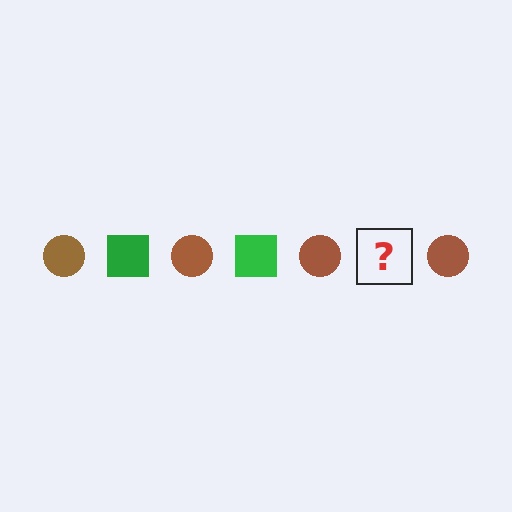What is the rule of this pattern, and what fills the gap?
The rule is that the pattern alternates between brown circle and green square. The gap should be filled with a green square.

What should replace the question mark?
The question mark should be replaced with a green square.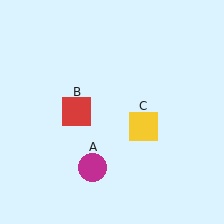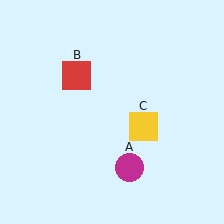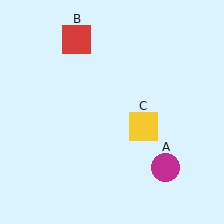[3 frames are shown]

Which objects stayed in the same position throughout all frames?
Yellow square (object C) remained stationary.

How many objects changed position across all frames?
2 objects changed position: magenta circle (object A), red square (object B).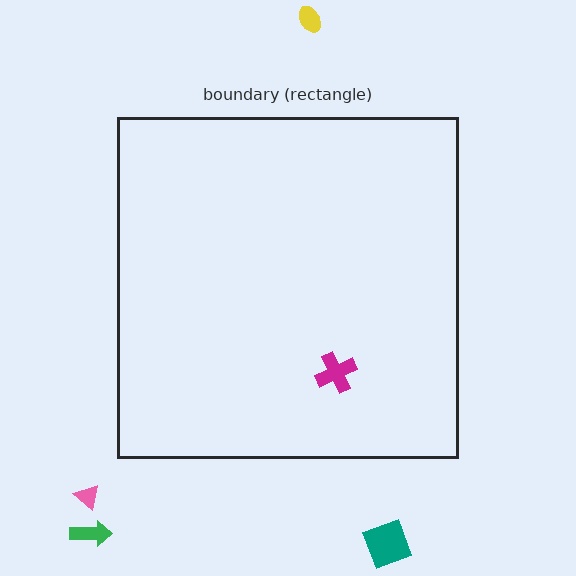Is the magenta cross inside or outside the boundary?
Inside.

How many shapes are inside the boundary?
1 inside, 4 outside.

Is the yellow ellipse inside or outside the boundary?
Outside.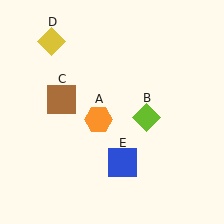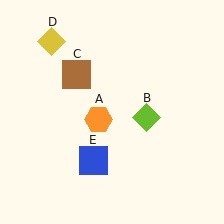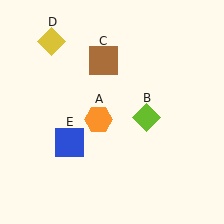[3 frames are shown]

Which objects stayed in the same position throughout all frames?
Orange hexagon (object A) and lime diamond (object B) and yellow diamond (object D) remained stationary.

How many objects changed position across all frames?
2 objects changed position: brown square (object C), blue square (object E).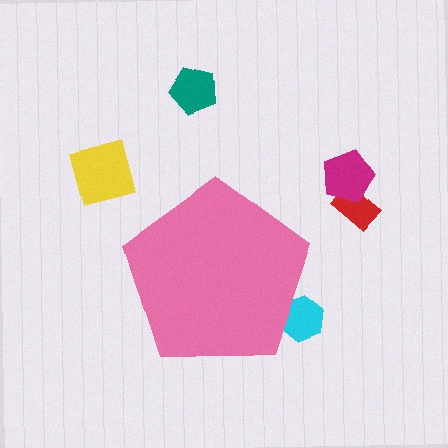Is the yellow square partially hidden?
No, the yellow square is fully visible.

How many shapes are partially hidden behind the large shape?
1 shape is partially hidden.